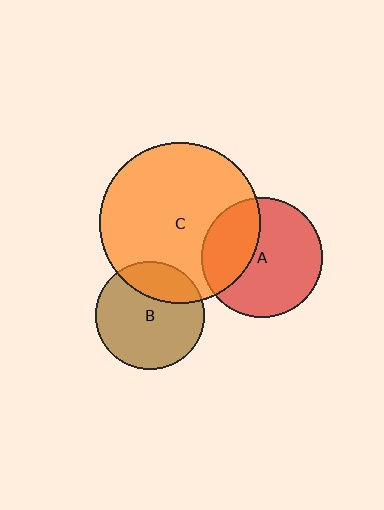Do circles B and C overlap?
Yes.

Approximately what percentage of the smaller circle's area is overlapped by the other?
Approximately 25%.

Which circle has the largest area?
Circle C (orange).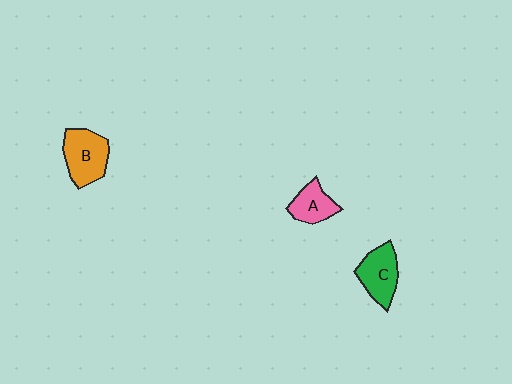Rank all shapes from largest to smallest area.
From largest to smallest: B (orange), C (green), A (pink).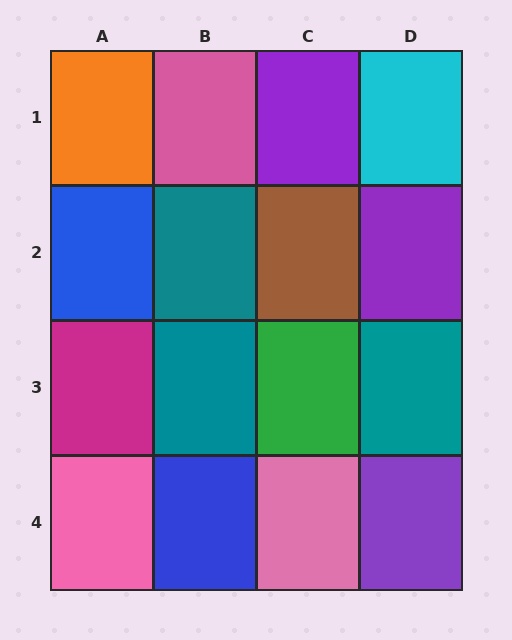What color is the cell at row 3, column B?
Teal.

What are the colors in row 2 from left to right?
Blue, teal, brown, purple.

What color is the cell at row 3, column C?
Green.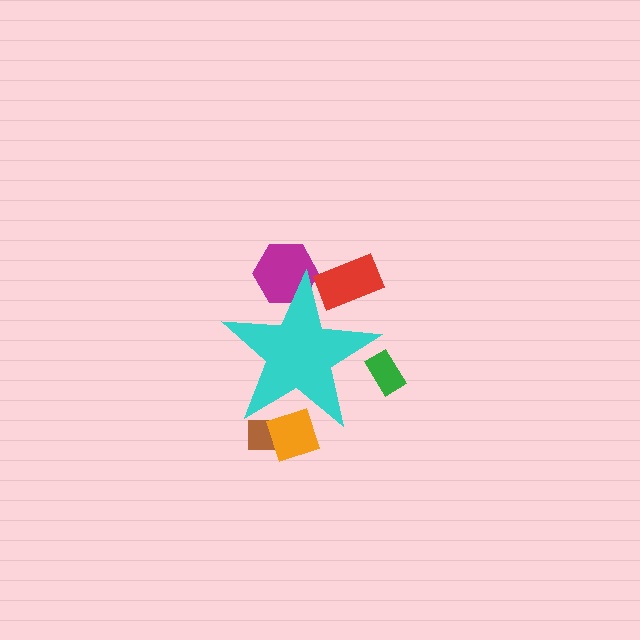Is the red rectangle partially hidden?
Yes, the red rectangle is partially hidden behind the cyan star.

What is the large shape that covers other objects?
A cyan star.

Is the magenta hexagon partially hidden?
Yes, the magenta hexagon is partially hidden behind the cyan star.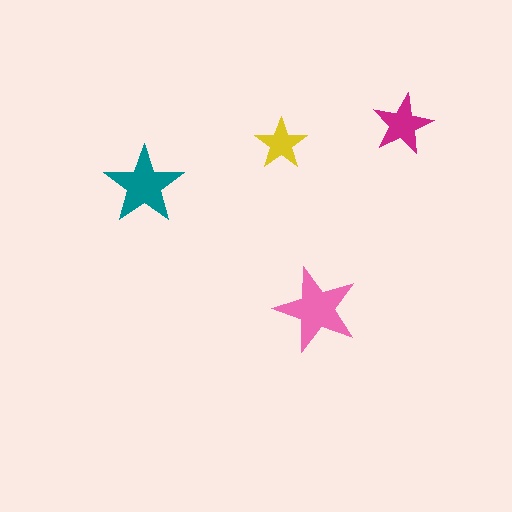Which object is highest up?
The magenta star is topmost.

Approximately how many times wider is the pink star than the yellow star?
About 1.5 times wider.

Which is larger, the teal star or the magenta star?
The teal one.